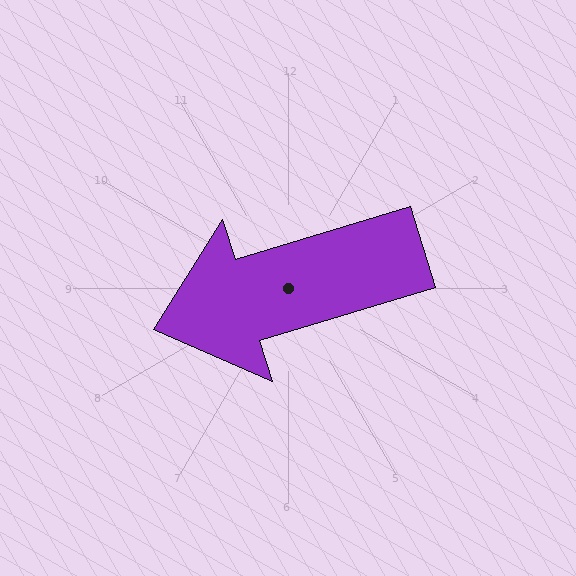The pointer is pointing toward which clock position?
Roughly 8 o'clock.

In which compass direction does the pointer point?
West.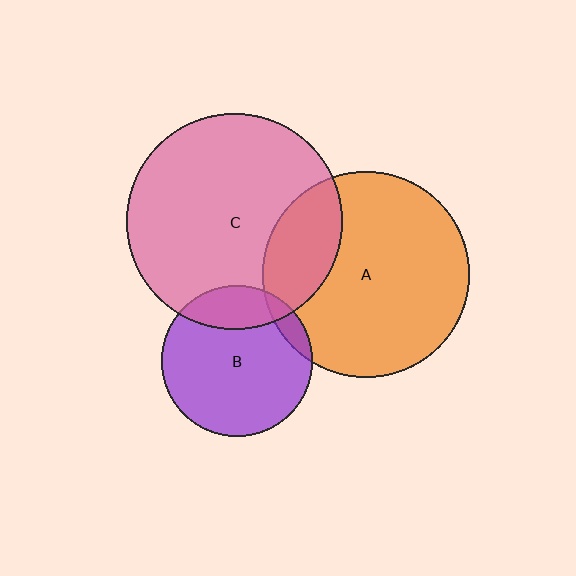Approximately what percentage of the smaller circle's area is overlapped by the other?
Approximately 25%.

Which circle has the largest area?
Circle C (pink).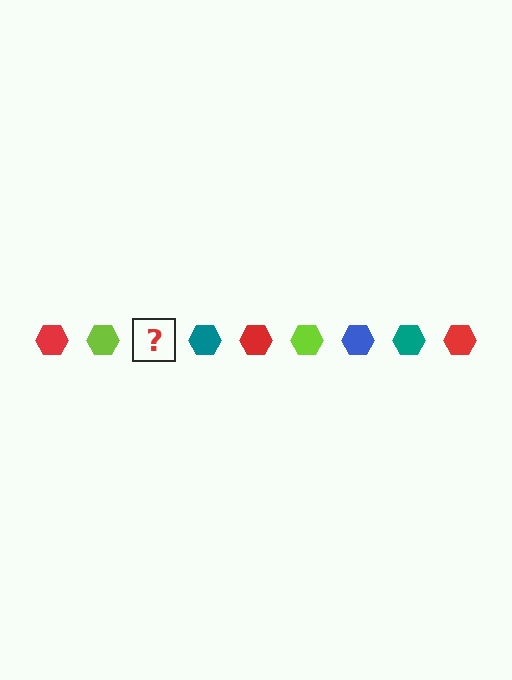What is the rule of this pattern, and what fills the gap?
The rule is that the pattern cycles through red, lime, blue, teal hexagons. The gap should be filled with a blue hexagon.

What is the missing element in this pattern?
The missing element is a blue hexagon.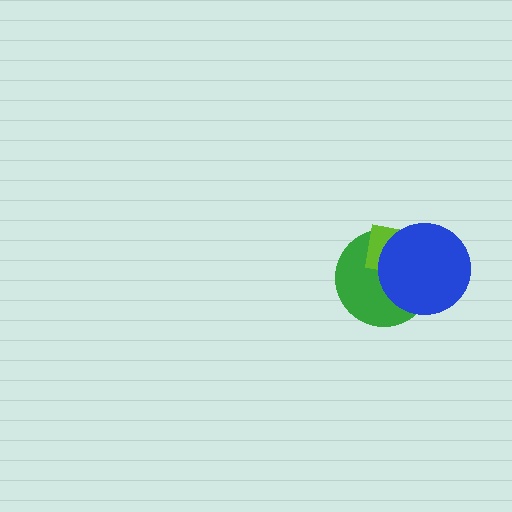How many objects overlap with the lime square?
2 objects overlap with the lime square.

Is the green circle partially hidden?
Yes, it is partially covered by another shape.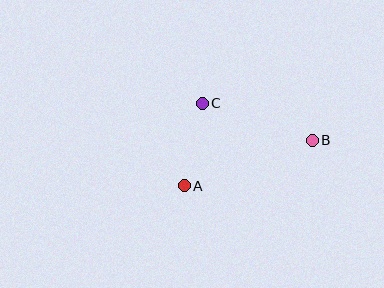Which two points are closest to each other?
Points A and C are closest to each other.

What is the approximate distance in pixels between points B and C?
The distance between B and C is approximately 116 pixels.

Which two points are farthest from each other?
Points A and B are farthest from each other.